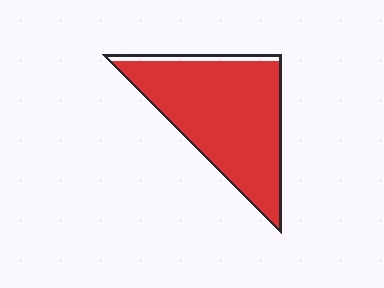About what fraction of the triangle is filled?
About nine tenths (9/10).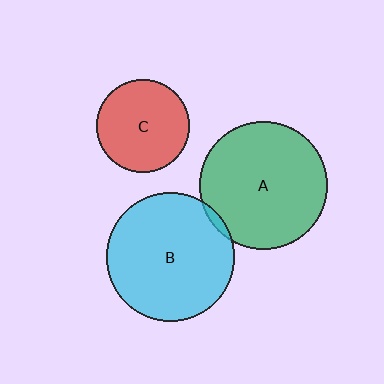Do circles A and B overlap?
Yes.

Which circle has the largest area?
Circle B (cyan).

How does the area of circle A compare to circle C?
Approximately 1.9 times.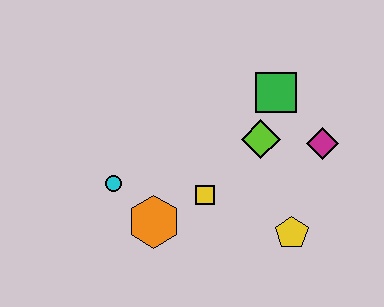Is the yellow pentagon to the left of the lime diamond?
No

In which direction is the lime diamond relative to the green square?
The lime diamond is below the green square.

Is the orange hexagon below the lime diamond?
Yes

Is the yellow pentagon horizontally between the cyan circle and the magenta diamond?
Yes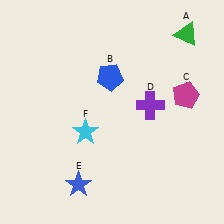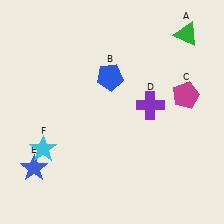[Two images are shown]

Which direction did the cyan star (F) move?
The cyan star (F) moved left.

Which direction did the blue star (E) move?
The blue star (E) moved left.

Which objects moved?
The objects that moved are: the blue star (E), the cyan star (F).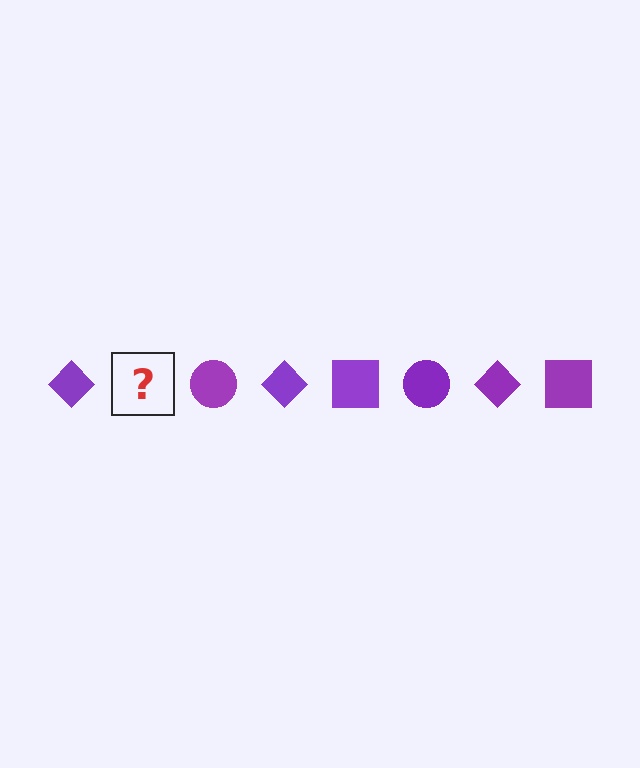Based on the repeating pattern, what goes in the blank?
The blank should be a purple square.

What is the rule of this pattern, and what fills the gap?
The rule is that the pattern cycles through diamond, square, circle shapes in purple. The gap should be filled with a purple square.